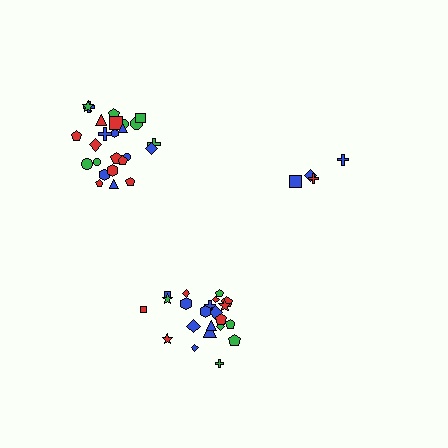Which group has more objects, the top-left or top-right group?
The top-left group.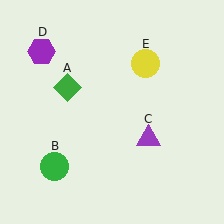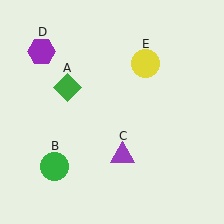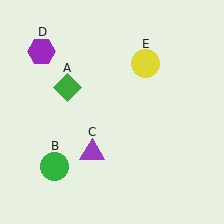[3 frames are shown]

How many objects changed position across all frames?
1 object changed position: purple triangle (object C).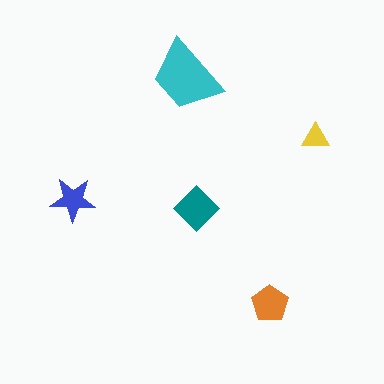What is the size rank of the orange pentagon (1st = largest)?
3rd.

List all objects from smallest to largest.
The yellow triangle, the blue star, the orange pentagon, the teal diamond, the cyan trapezoid.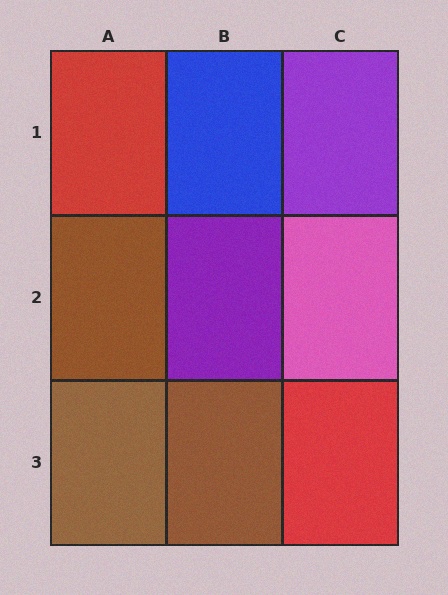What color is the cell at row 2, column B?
Purple.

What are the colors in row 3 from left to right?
Brown, brown, red.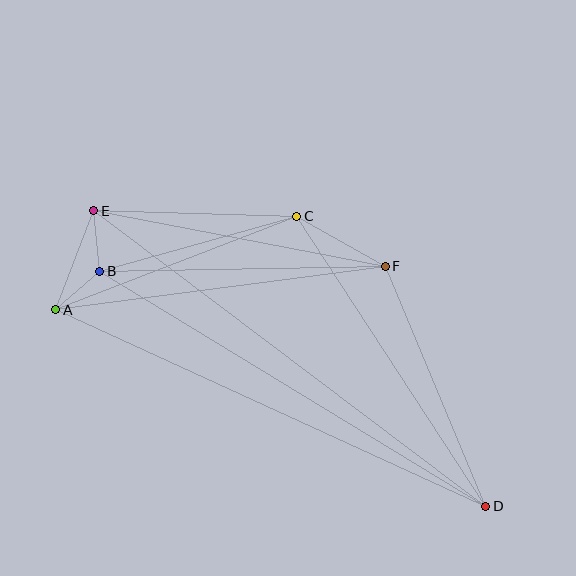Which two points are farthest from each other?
Points D and E are farthest from each other.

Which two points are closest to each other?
Points A and B are closest to each other.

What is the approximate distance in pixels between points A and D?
The distance between A and D is approximately 473 pixels.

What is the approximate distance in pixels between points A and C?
The distance between A and C is approximately 258 pixels.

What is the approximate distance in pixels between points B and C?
The distance between B and C is approximately 204 pixels.